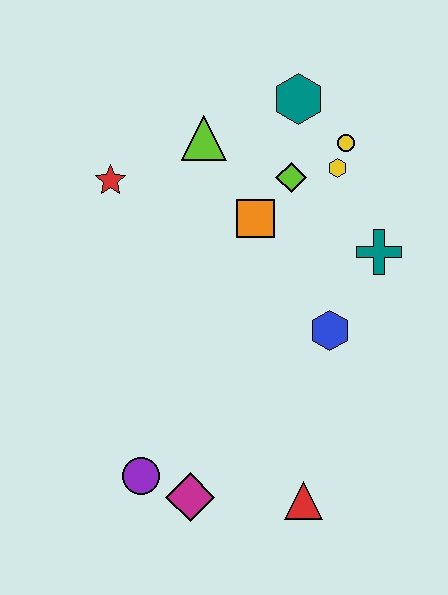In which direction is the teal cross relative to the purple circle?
The teal cross is to the right of the purple circle.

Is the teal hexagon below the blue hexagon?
No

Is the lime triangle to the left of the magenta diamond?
No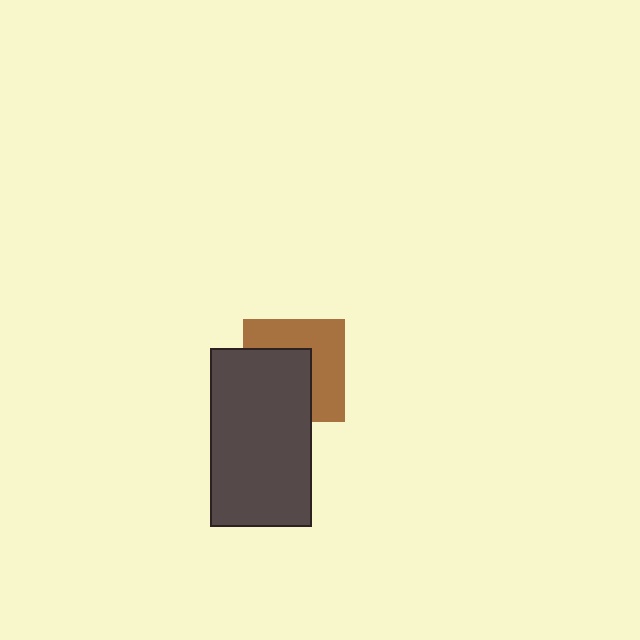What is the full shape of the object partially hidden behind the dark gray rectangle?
The partially hidden object is a brown square.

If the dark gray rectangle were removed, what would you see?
You would see the complete brown square.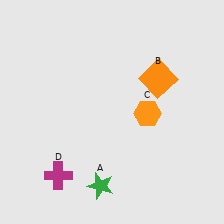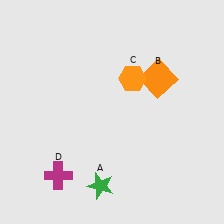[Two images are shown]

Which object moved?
The orange hexagon (C) moved up.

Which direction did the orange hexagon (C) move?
The orange hexagon (C) moved up.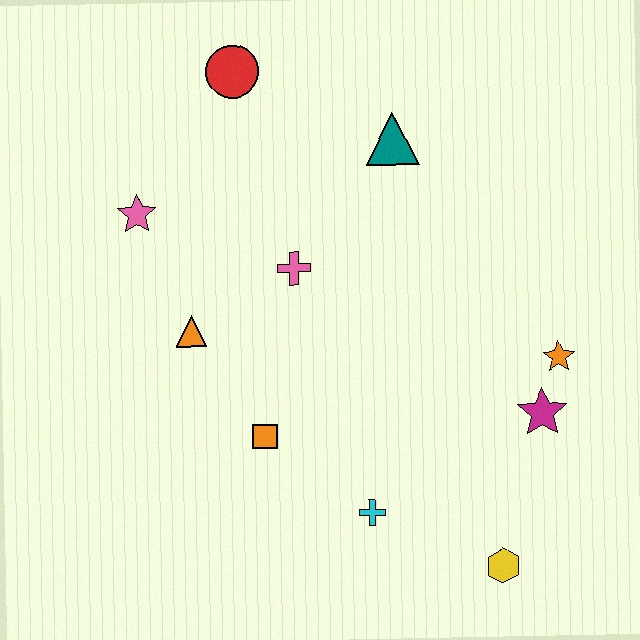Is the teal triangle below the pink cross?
No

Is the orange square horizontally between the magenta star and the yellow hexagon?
No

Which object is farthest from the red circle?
The yellow hexagon is farthest from the red circle.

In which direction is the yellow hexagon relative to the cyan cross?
The yellow hexagon is to the right of the cyan cross.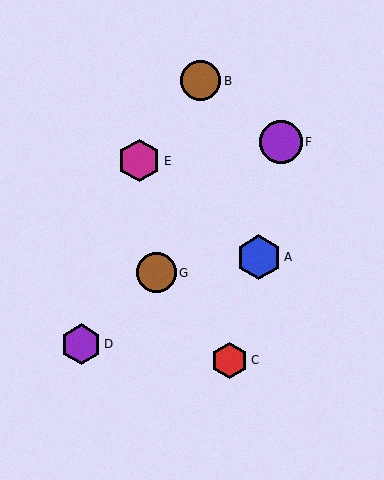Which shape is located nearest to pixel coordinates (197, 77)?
The brown circle (labeled B) at (201, 81) is nearest to that location.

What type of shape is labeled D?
Shape D is a purple hexagon.